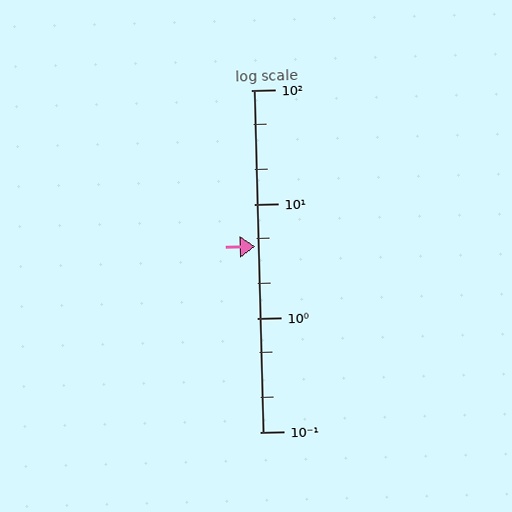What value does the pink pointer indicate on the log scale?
The pointer indicates approximately 4.2.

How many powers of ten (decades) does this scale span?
The scale spans 3 decades, from 0.1 to 100.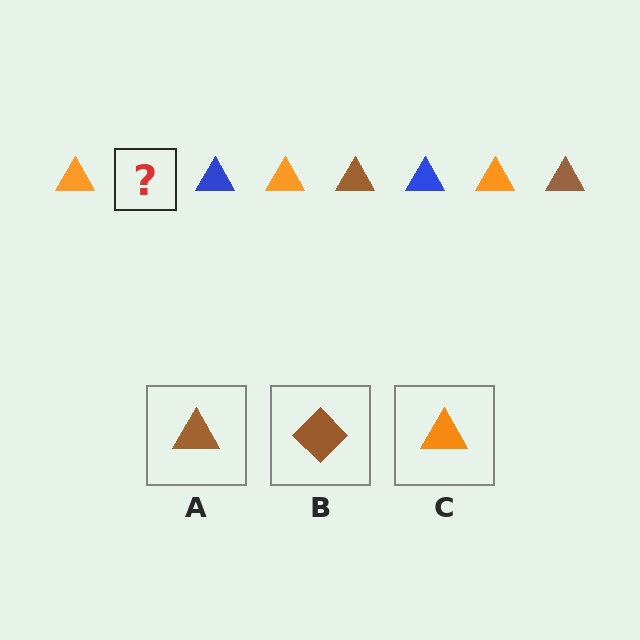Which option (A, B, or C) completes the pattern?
A.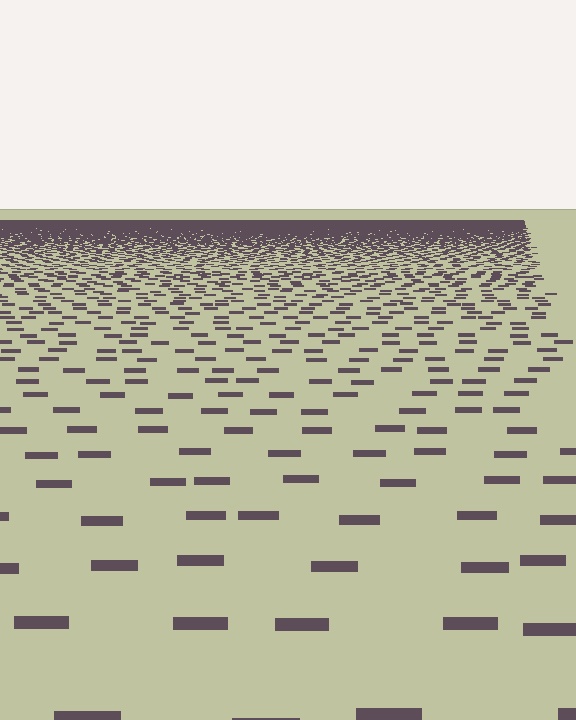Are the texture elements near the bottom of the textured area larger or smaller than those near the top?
Larger. Near the bottom, elements are closer to the viewer and appear at a bigger on-screen size.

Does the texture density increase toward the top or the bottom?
Density increases toward the top.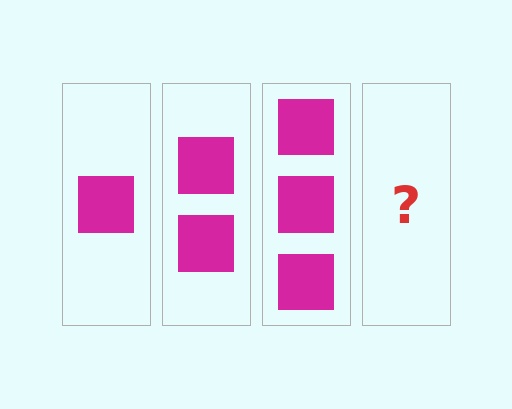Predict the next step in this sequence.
The next step is 4 squares.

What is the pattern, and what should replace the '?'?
The pattern is that each step adds one more square. The '?' should be 4 squares.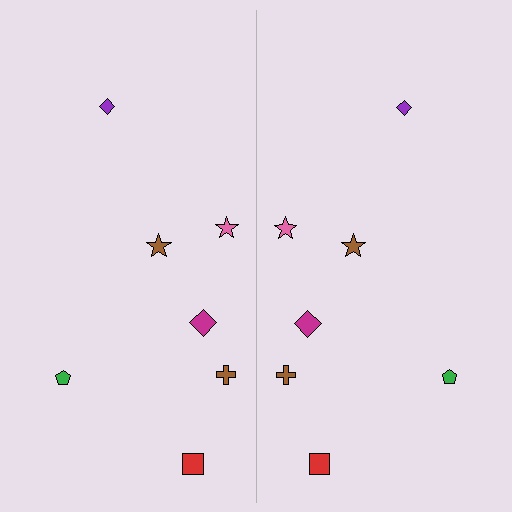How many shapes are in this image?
There are 14 shapes in this image.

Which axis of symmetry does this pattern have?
The pattern has a vertical axis of symmetry running through the center of the image.